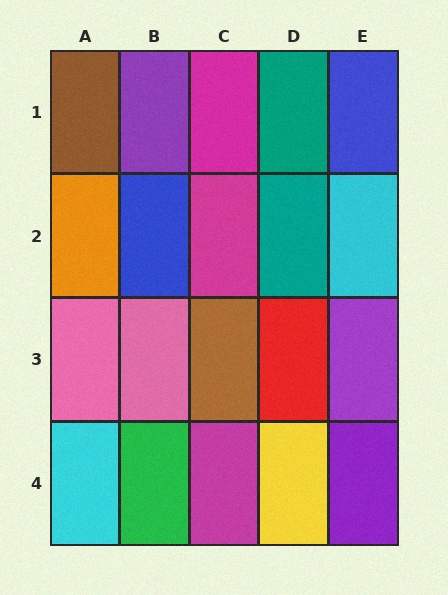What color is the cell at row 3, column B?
Pink.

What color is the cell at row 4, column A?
Cyan.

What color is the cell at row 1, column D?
Teal.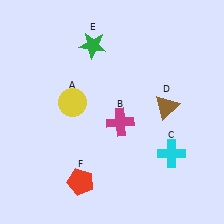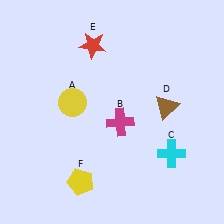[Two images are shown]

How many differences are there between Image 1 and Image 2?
There are 2 differences between the two images.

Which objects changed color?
E changed from green to red. F changed from red to yellow.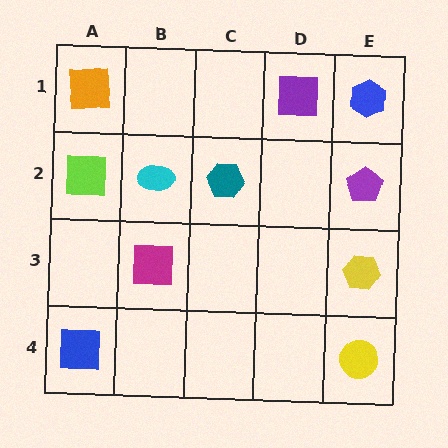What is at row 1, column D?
A purple square.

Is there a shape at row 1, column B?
No, that cell is empty.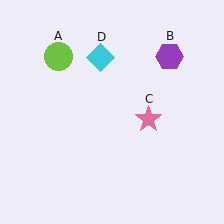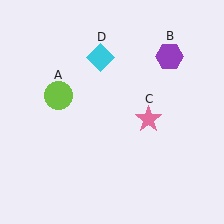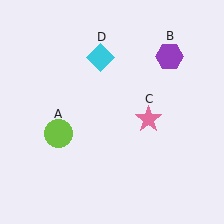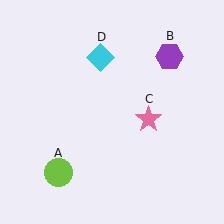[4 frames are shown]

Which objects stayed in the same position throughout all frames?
Purple hexagon (object B) and pink star (object C) and cyan diamond (object D) remained stationary.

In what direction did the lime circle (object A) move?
The lime circle (object A) moved down.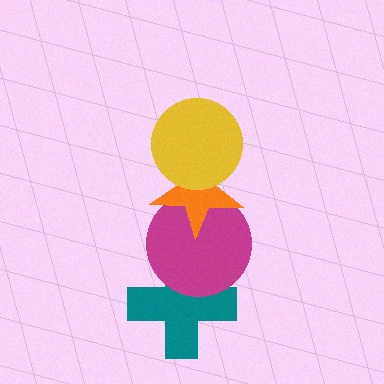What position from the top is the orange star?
The orange star is 2nd from the top.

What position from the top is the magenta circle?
The magenta circle is 3rd from the top.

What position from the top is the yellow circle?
The yellow circle is 1st from the top.